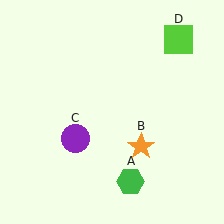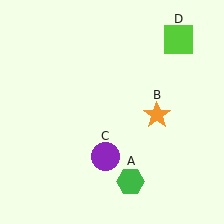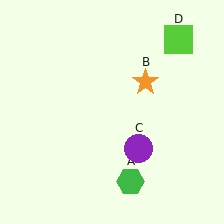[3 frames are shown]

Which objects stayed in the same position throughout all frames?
Green hexagon (object A) and lime square (object D) remained stationary.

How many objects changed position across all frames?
2 objects changed position: orange star (object B), purple circle (object C).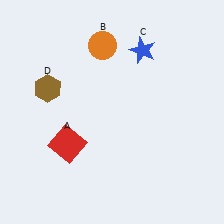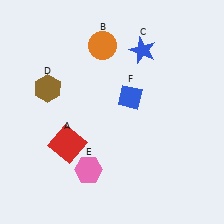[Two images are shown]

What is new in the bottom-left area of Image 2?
A pink hexagon (E) was added in the bottom-left area of Image 2.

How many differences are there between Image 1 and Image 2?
There are 2 differences between the two images.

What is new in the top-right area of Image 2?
A blue diamond (F) was added in the top-right area of Image 2.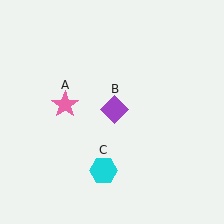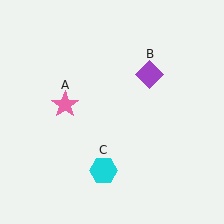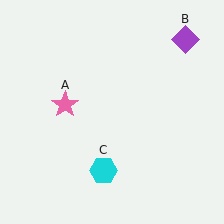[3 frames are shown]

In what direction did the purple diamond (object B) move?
The purple diamond (object B) moved up and to the right.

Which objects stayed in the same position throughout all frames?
Pink star (object A) and cyan hexagon (object C) remained stationary.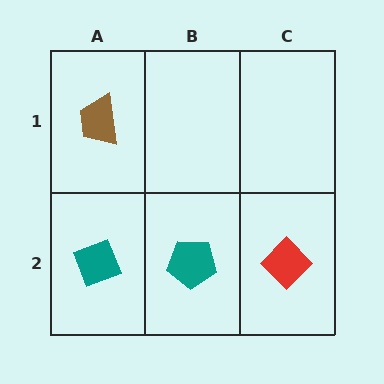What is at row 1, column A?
A brown trapezoid.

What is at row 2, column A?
A teal diamond.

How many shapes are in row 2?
3 shapes.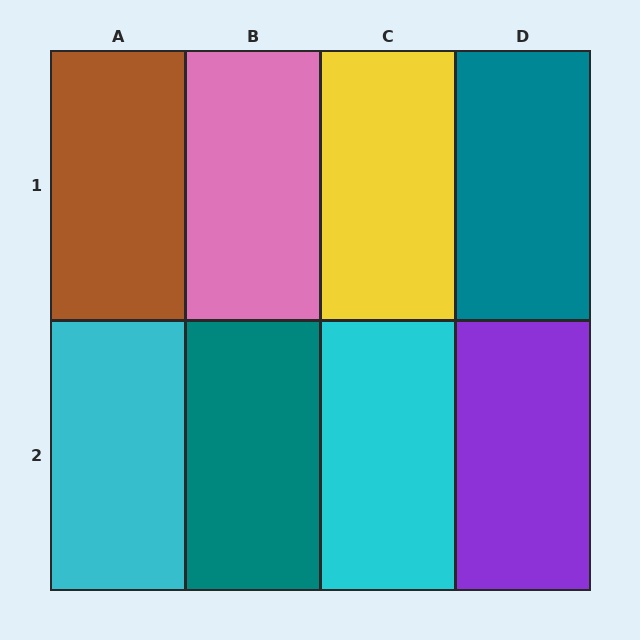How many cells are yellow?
1 cell is yellow.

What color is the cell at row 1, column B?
Pink.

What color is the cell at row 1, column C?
Yellow.